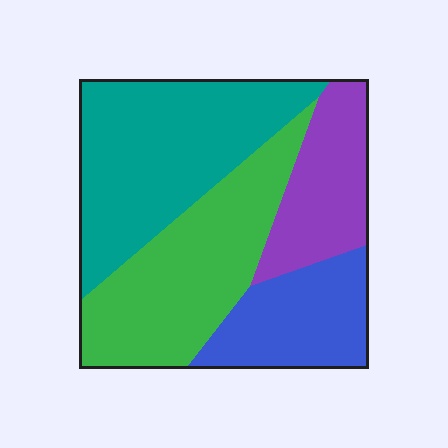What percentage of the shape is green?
Green covers about 30% of the shape.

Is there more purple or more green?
Green.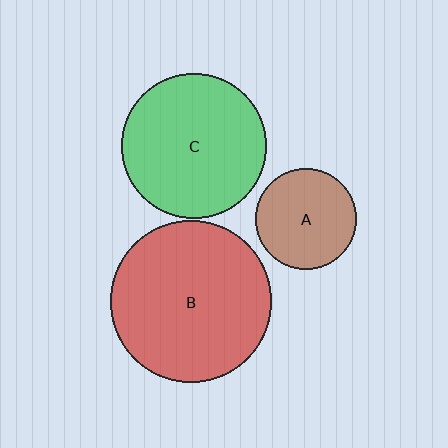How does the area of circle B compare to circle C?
Approximately 1.3 times.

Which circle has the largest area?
Circle B (red).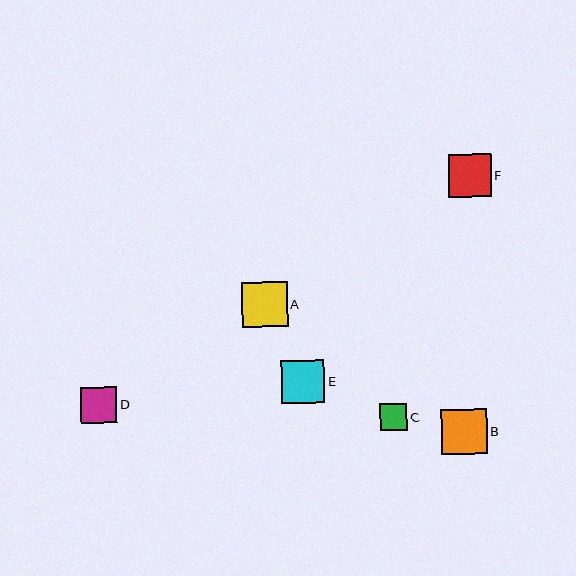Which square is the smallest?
Square C is the smallest with a size of approximately 27 pixels.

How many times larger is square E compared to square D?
Square E is approximately 1.2 times the size of square D.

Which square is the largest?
Square A is the largest with a size of approximately 45 pixels.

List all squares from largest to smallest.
From largest to smallest: A, B, E, F, D, C.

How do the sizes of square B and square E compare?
Square B and square E are approximately the same size.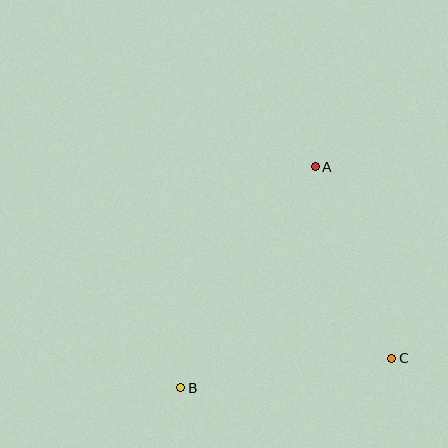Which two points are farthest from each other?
Points A and B are farthest from each other.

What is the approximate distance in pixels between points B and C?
The distance between B and C is approximately 213 pixels.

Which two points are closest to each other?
Points A and C are closest to each other.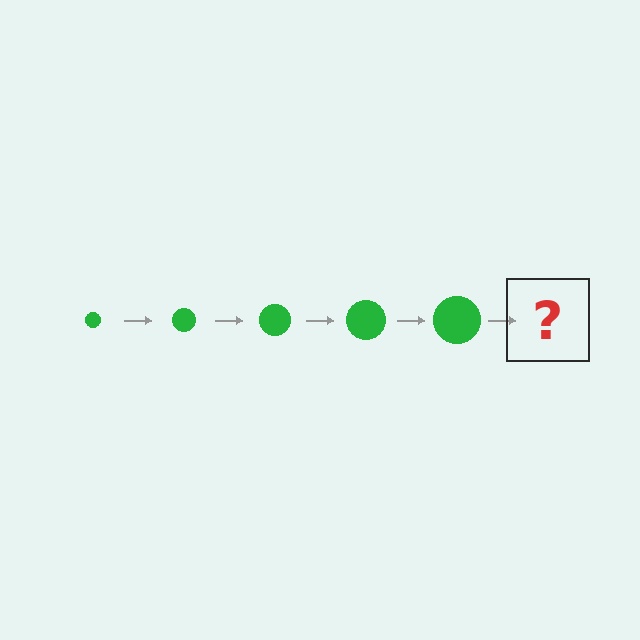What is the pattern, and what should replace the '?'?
The pattern is that the circle gets progressively larger each step. The '?' should be a green circle, larger than the previous one.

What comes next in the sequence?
The next element should be a green circle, larger than the previous one.